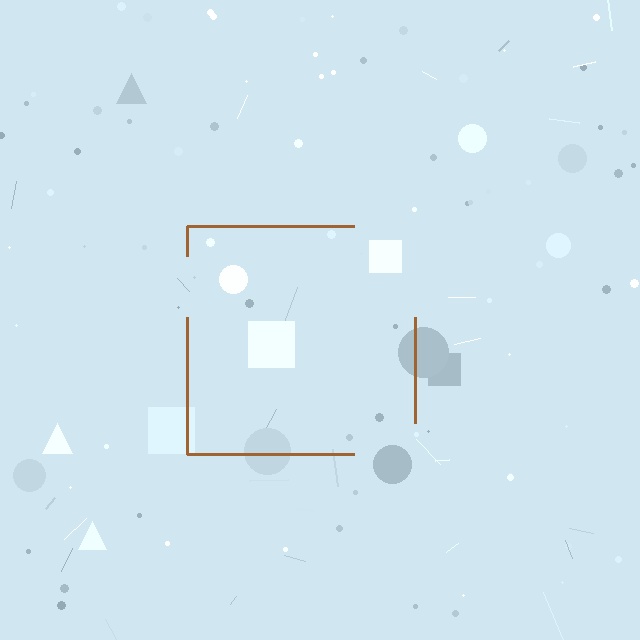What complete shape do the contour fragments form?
The contour fragments form a square.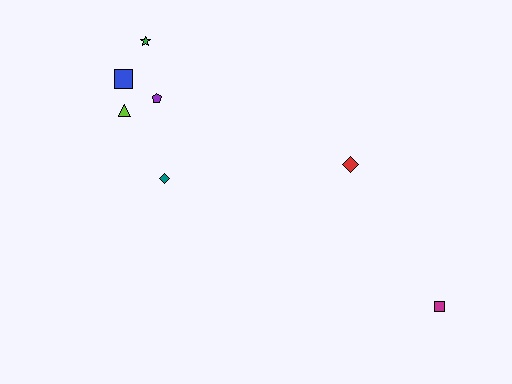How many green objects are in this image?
There is 1 green object.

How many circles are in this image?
There are no circles.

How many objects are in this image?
There are 7 objects.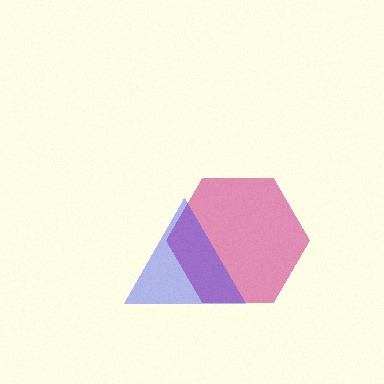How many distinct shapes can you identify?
There are 2 distinct shapes: a magenta hexagon, a blue triangle.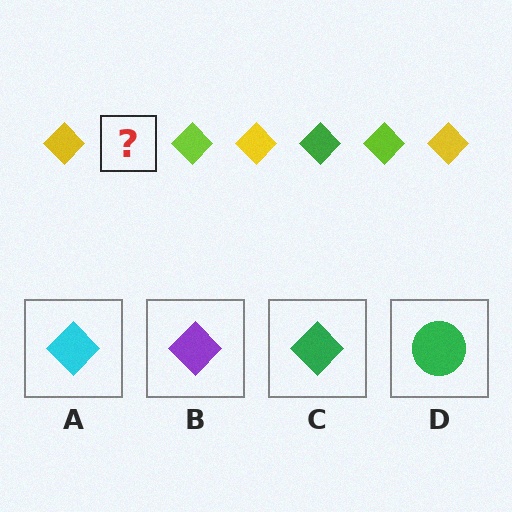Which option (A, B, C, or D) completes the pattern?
C.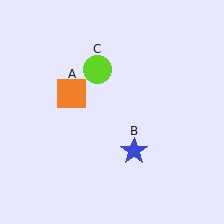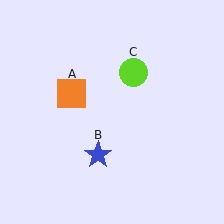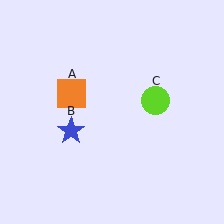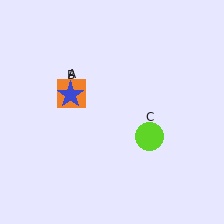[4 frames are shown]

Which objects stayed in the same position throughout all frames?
Orange square (object A) remained stationary.